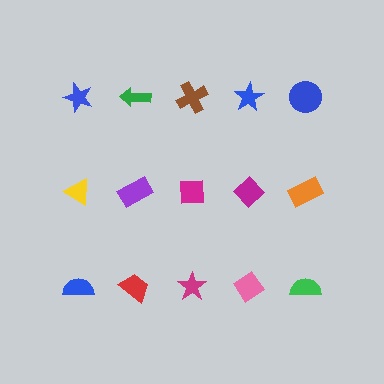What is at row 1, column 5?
A blue circle.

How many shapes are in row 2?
5 shapes.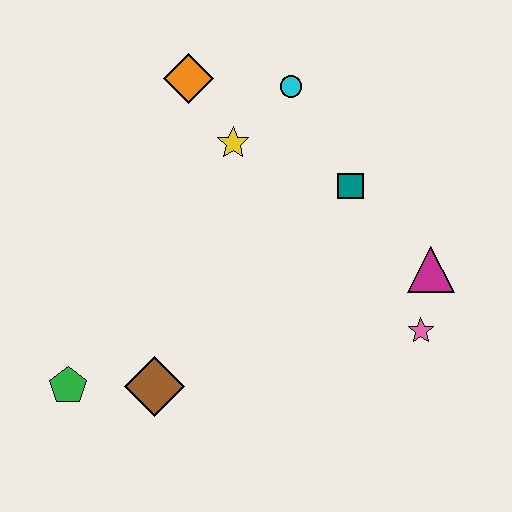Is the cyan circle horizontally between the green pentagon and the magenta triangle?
Yes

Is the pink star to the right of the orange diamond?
Yes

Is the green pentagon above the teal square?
No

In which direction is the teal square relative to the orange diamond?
The teal square is to the right of the orange diamond.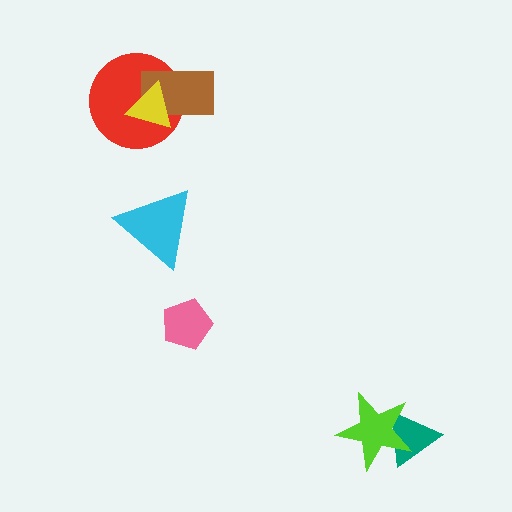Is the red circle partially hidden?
Yes, it is partially covered by another shape.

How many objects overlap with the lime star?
1 object overlaps with the lime star.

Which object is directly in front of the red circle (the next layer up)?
The brown rectangle is directly in front of the red circle.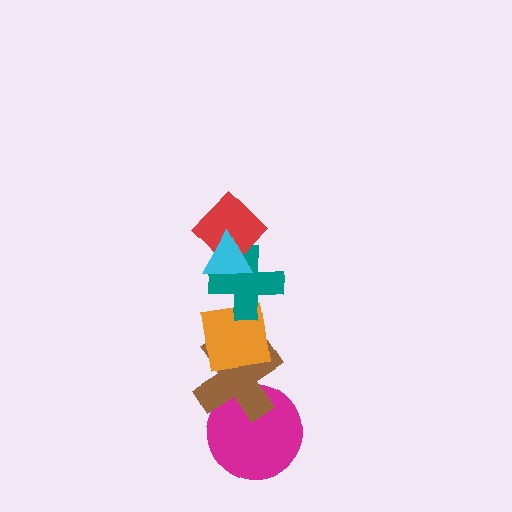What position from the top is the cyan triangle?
The cyan triangle is 1st from the top.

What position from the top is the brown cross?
The brown cross is 5th from the top.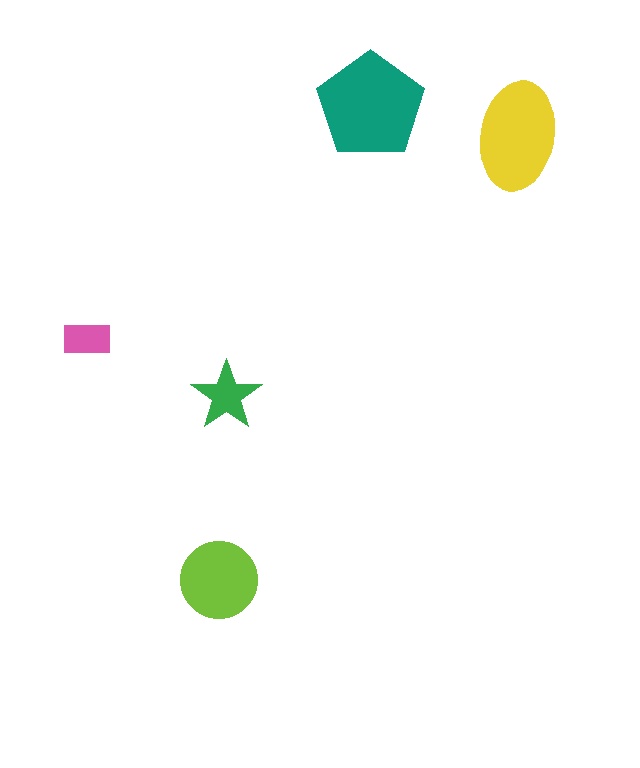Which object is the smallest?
The pink rectangle.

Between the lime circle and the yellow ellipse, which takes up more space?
The yellow ellipse.